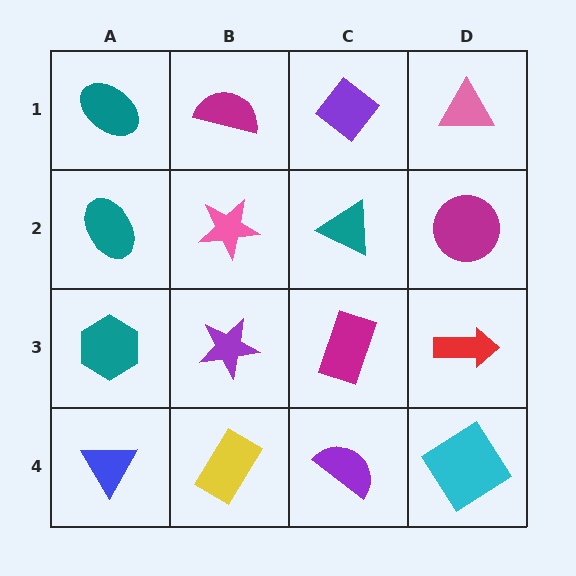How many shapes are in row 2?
4 shapes.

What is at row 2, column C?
A teal triangle.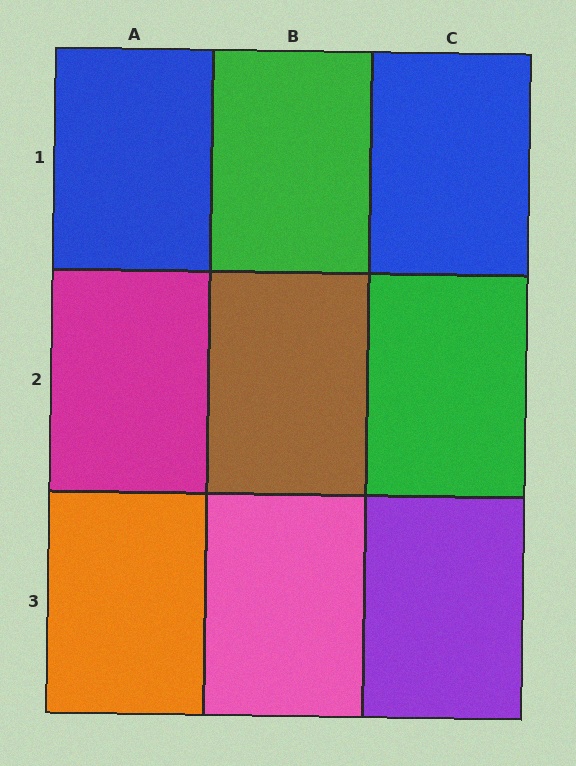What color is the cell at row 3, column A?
Orange.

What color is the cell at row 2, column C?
Green.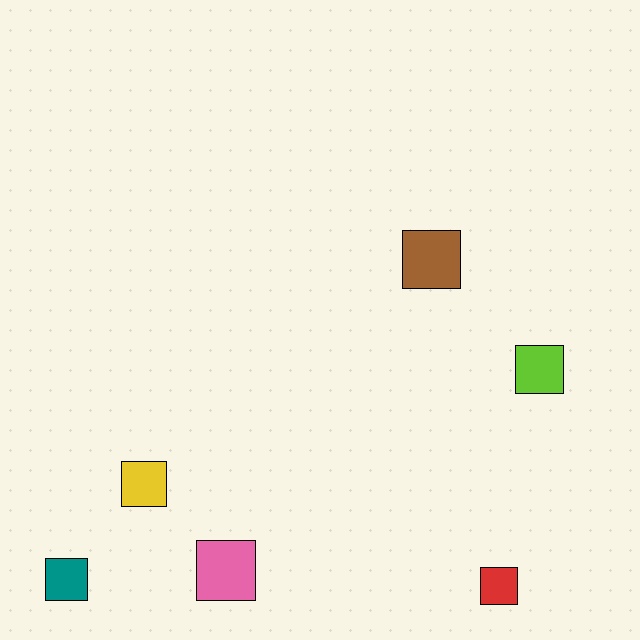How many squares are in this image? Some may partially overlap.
There are 6 squares.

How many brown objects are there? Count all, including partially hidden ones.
There is 1 brown object.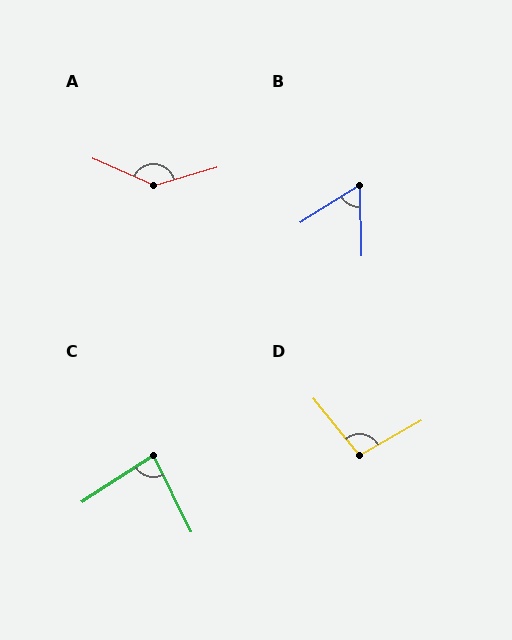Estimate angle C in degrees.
Approximately 83 degrees.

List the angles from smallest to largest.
B (60°), C (83°), D (99°), A (140°).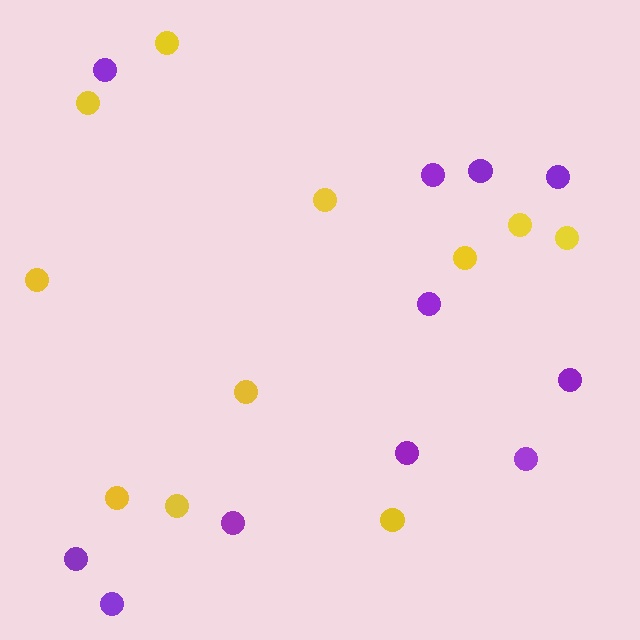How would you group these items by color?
There are 2 groups: one group of yellow circles (11) and one group of purple circles (11).